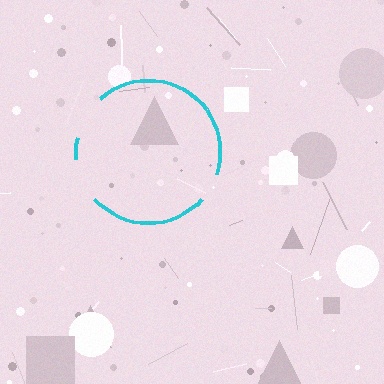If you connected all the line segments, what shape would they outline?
They would outline a circle.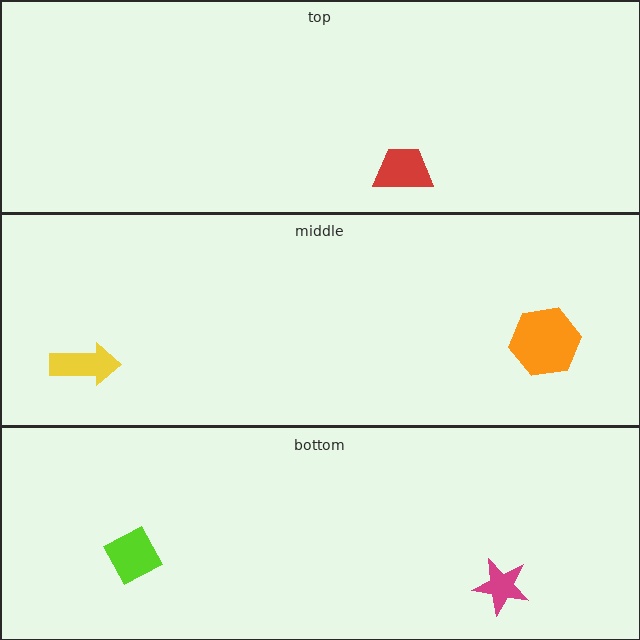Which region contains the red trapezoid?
The top region.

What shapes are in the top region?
The red trapezoid.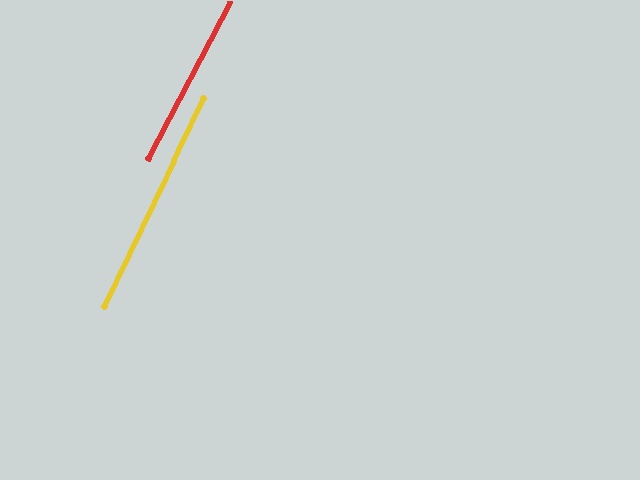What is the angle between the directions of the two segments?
Approximately 2 degrees.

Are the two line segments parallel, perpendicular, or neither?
Parallel — their directions differ by only 1.6°.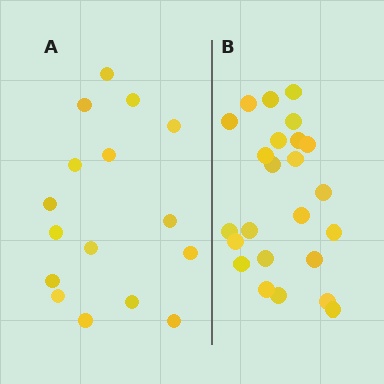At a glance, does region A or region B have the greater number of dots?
Region B (the right region) has more dots.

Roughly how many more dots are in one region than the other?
Region B has roughly 8 or so more dots than region A.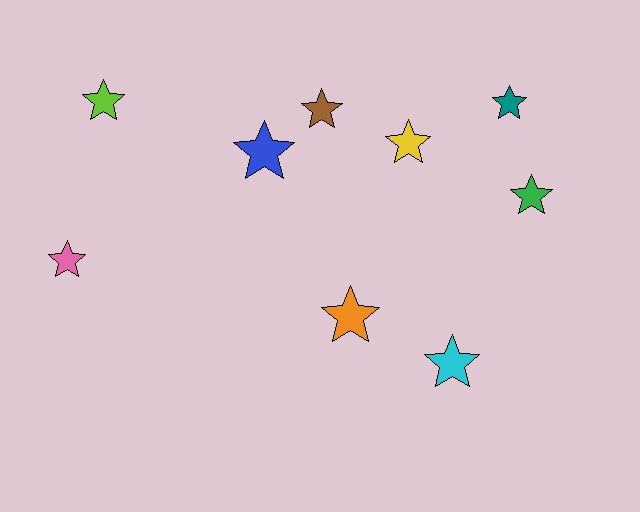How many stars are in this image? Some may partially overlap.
There are 9 stars.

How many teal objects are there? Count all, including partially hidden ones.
There is 1 teal object.